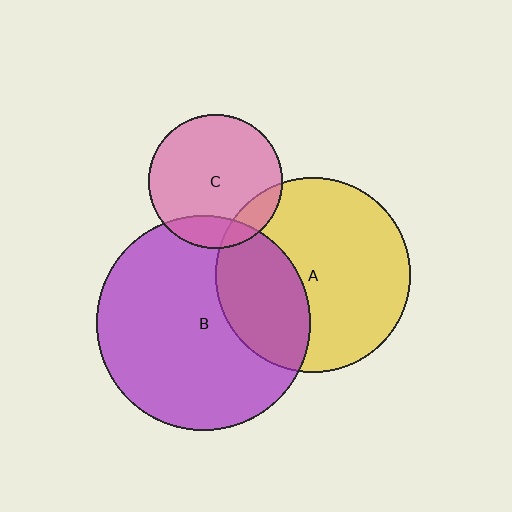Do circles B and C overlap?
Yes.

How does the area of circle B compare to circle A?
Approximately 1.2 times.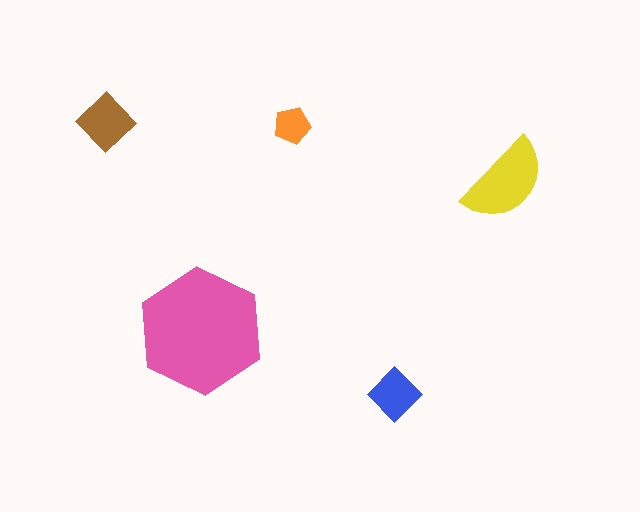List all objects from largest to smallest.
The pink hexagon, the yellow semicircle, the brown diamond, the blue diamond, the orange pentagon.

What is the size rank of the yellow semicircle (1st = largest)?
2nd.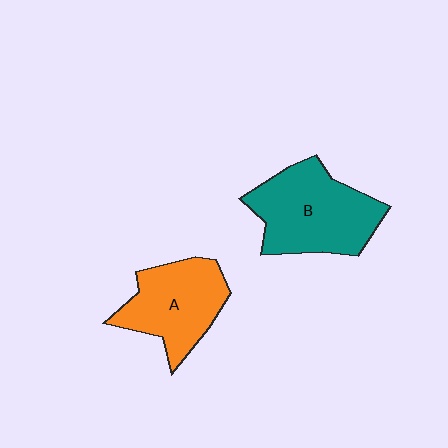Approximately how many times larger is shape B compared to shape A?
Approximately 1.2 times.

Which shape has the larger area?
Shape B (teal).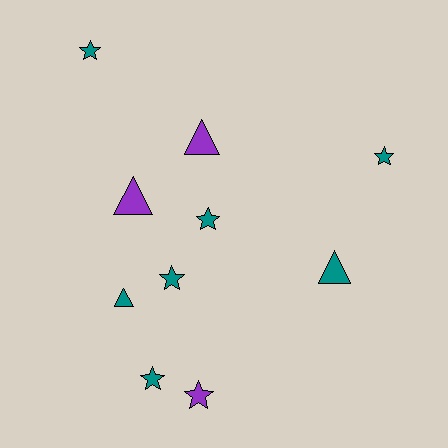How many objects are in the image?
There are 10 objects.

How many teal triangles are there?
There are 2 teal triangles.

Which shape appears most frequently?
Star, with 6 objects.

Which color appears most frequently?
Teal, with 7 objects.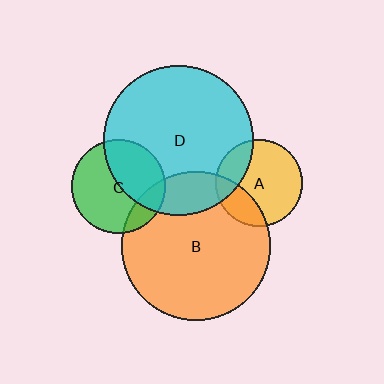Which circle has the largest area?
Circle D (cyan).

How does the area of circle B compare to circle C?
Approximately 2.5 times.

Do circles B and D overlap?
Yes.